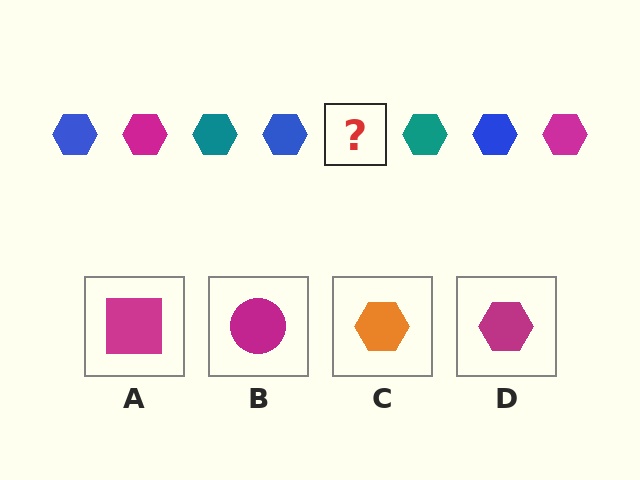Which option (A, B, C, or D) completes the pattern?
D.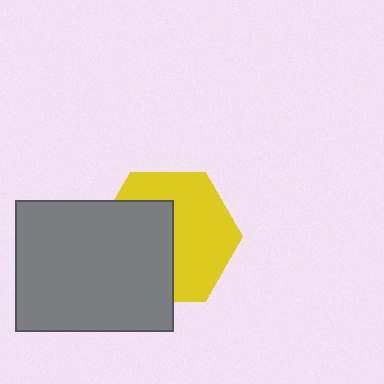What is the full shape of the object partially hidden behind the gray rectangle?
The partially hidden object is a yellow hexagon.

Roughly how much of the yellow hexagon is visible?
About half of it is visible (roughly 55%).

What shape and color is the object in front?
The object in front is a gray rectangle.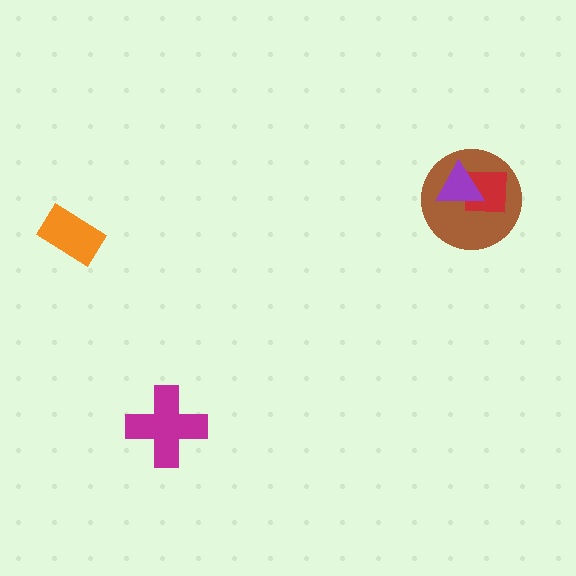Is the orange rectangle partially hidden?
No, no other shape covers it.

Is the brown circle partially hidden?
Yes, it is partially covered by another shape.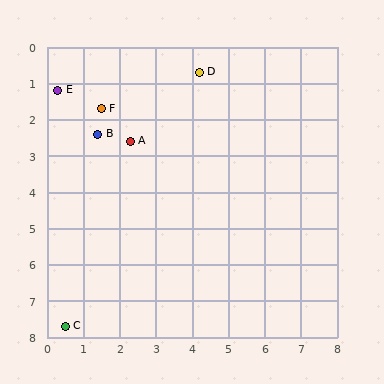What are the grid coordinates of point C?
Point C is at approximately (0.5, 7.7).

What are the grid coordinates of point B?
Point B is at approximately (1.4, 2.4).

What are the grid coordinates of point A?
Point A is at approximately (2.3, 2.6).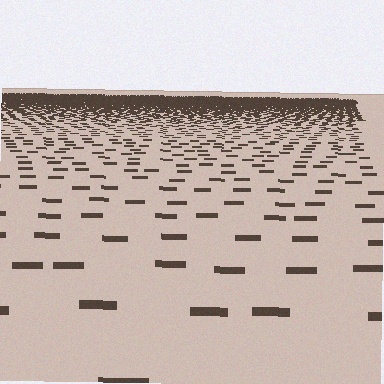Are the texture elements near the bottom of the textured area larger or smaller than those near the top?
Larger. Near the bottom, elements are closer to the viewer and appear at a bigger on-screen size.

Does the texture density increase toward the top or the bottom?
Density increases toward the top.